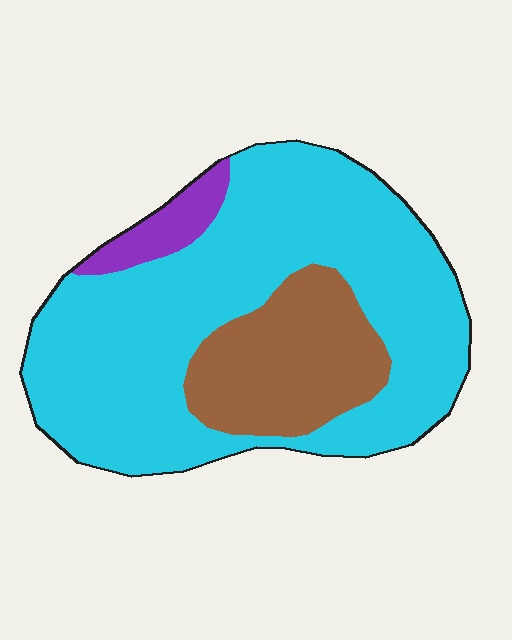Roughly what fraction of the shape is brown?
Brown covers roughly 20% of the shape.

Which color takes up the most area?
Cyan, at roughly 70%.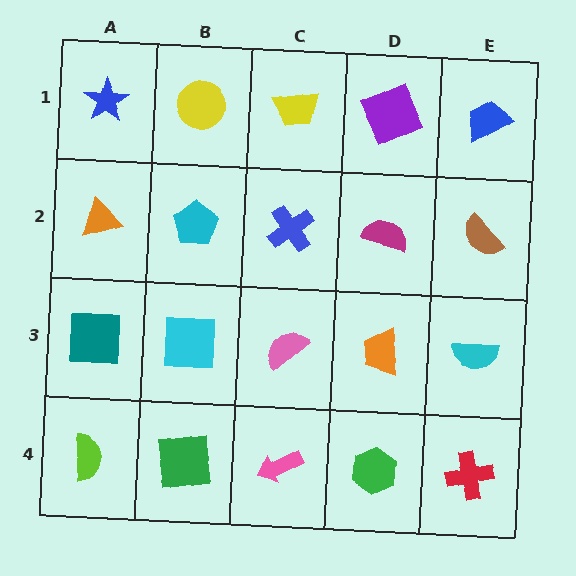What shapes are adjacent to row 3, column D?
A magenta semicircle (row 2, column D), a green hexagon (row 4, column D), a pink semicircle (row 3, column C), a cyan semicircle (row 3, column E).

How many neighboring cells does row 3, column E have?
3.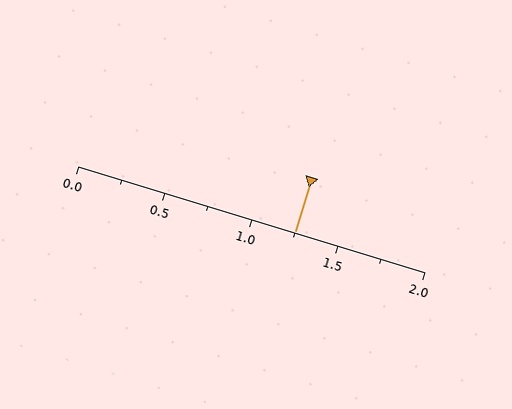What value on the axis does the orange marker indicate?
The marker indicates approximately 1.25.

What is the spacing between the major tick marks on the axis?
The major ticks are spaced 0.5 apart.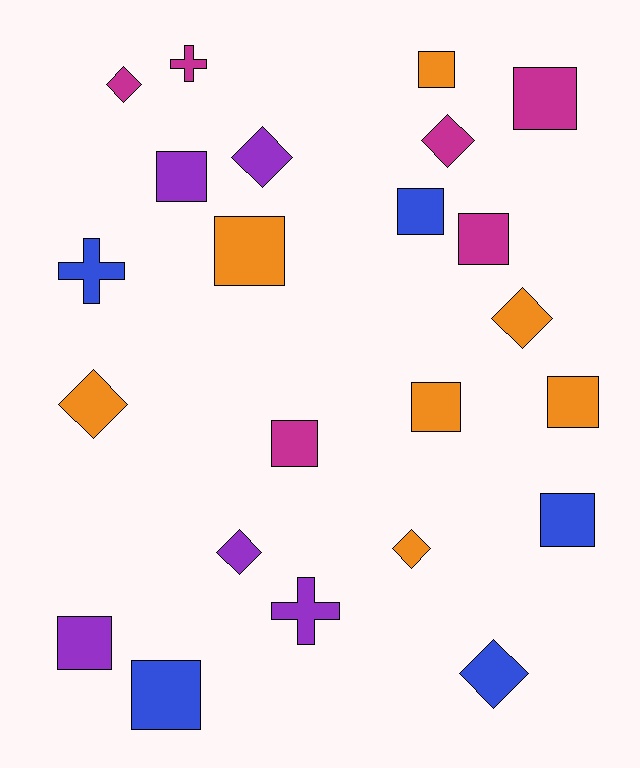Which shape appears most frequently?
Square, with 12 objects.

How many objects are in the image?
There are 23 objects.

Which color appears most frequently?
Orange, with 7 objects.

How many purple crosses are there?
There is 1 purple cross.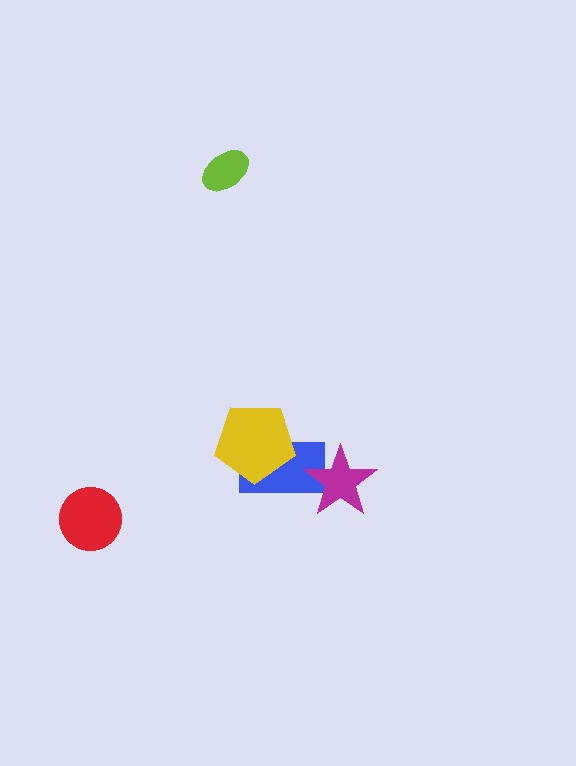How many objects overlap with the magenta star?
1 object overlaps with the magenta star.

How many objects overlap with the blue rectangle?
2 objects overlap with the blue rectangle.